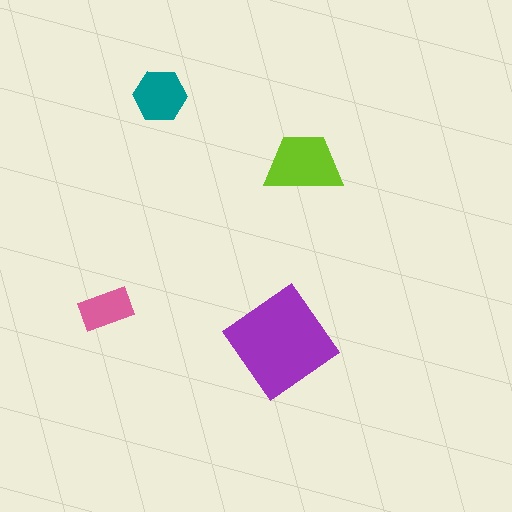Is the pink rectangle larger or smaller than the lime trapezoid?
Smaller.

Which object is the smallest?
The pink rectangle.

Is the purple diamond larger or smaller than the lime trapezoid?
Larger.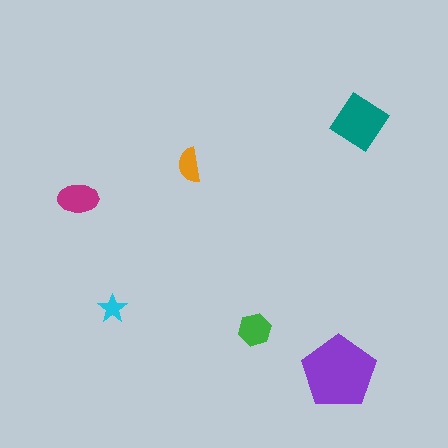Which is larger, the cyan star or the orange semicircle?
The orange semicircle.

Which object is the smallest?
The cyan star.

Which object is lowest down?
The purple pentagon is bottommost.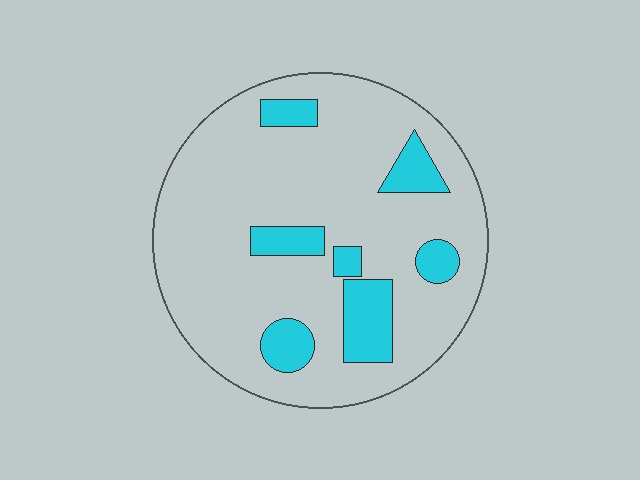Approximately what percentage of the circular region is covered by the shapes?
Approximately 15%.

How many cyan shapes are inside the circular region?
7.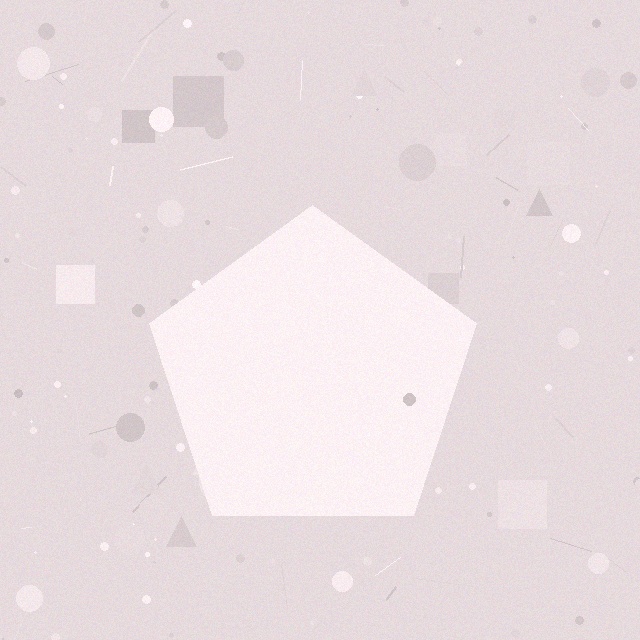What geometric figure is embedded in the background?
A pentagon is embedded in the background.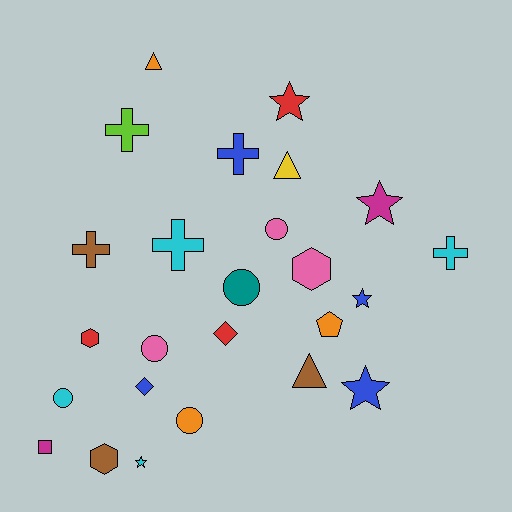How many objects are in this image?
There are 25 objects.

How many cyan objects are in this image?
There are 4 cyan objects.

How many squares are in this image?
There is 1 square.